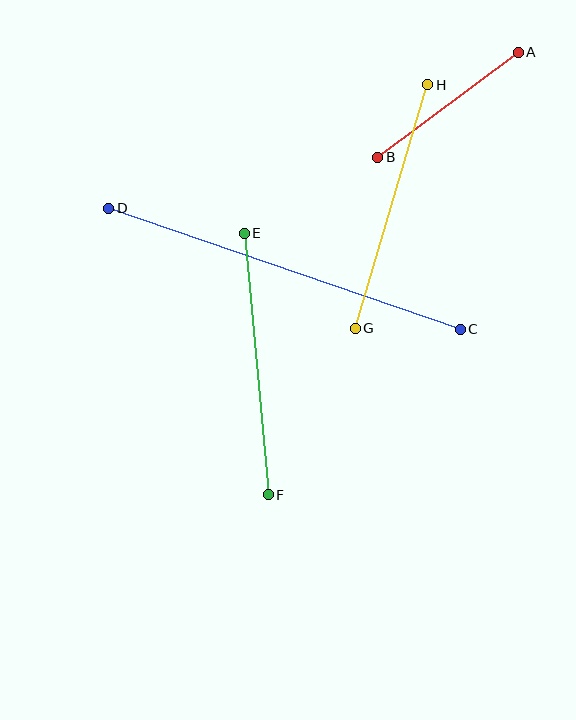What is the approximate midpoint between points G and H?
The midpoint is at approximately (392, 206) pixels.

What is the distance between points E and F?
The distance is approximately 262 pixels.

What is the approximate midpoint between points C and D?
The midpoint is at approximately (284, 269) pixels.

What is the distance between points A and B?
The distance is approximately 176 pixels.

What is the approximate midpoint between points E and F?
The midpoint is at approximately (256, 364) pixels.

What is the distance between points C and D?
The distance is approximately 372 pixels.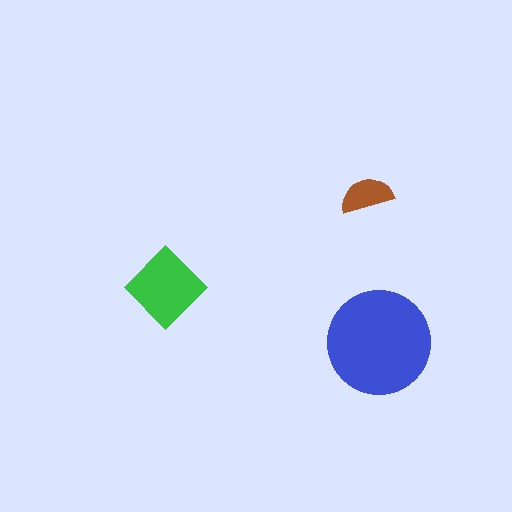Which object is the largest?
The blue circle.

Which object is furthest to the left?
The green diamond is leftmost.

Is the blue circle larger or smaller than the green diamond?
Larger.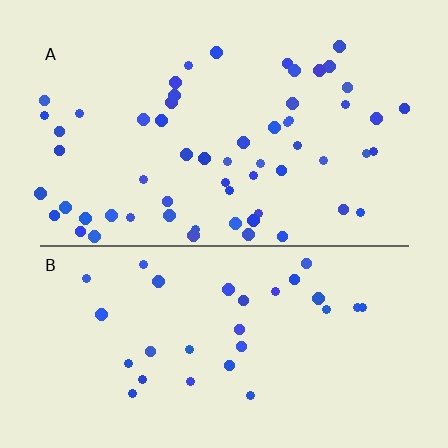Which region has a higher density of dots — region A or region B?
A (the top).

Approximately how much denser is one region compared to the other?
Approximately 2.0× — region A over region B.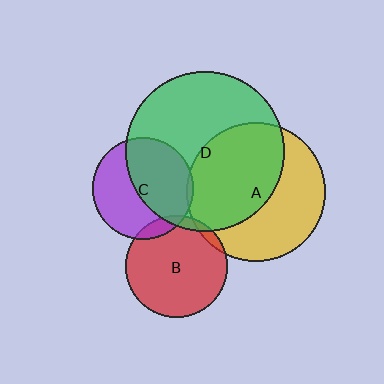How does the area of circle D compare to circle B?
Approximately 2.4 times.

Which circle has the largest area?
Circle D (green).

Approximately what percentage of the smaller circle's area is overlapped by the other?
Approximately 5%.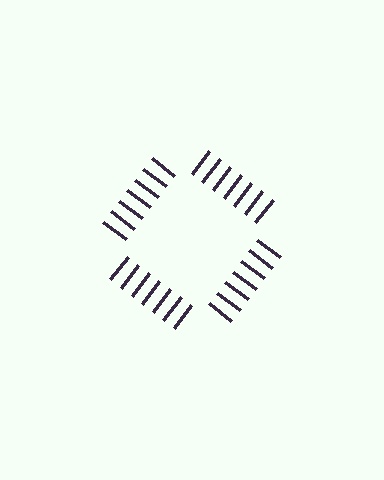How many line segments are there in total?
28 — 7 along each of the 4 edges.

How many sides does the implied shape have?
4 sides — the line-ends trace a square.